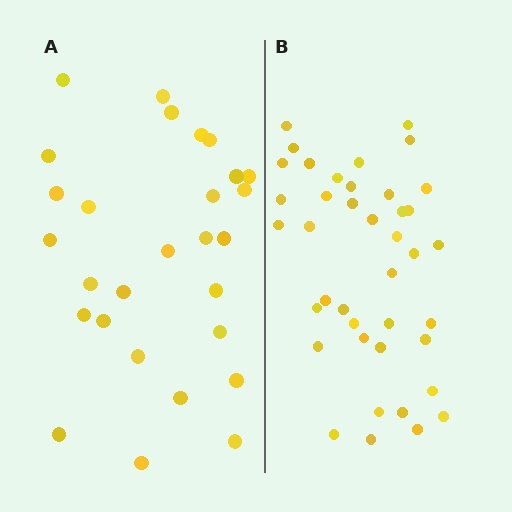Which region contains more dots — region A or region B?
Region B (the right region) has more dots.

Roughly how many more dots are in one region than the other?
Region B has roughly 12 or so more dots than region A.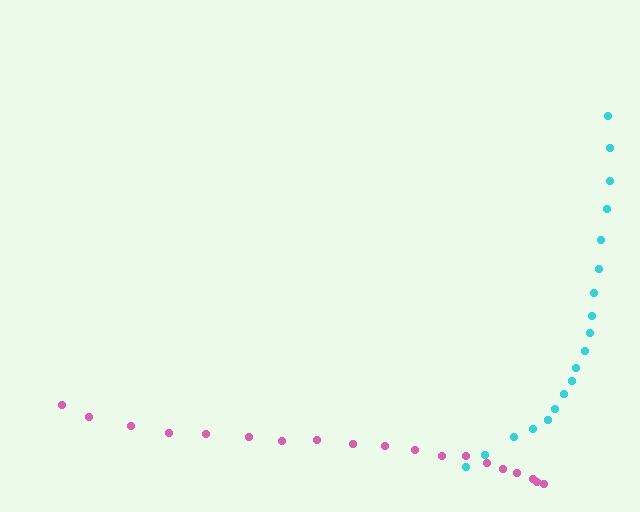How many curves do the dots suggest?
There are 2 distinct paths.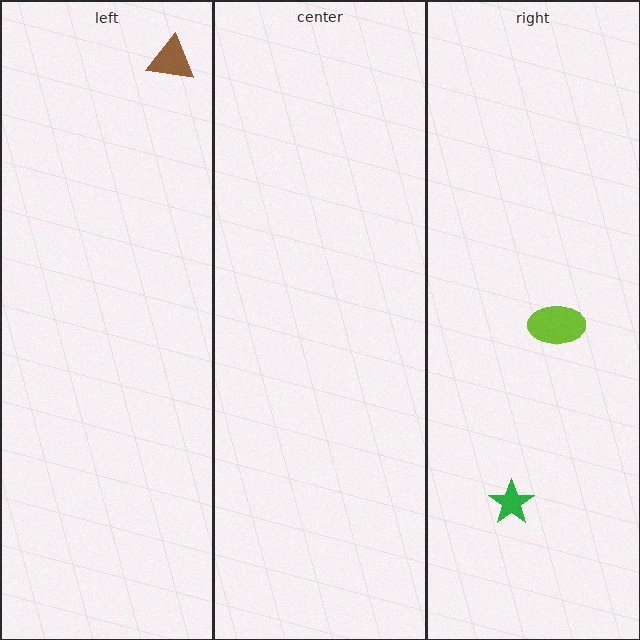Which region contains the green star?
The right region.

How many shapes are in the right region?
2.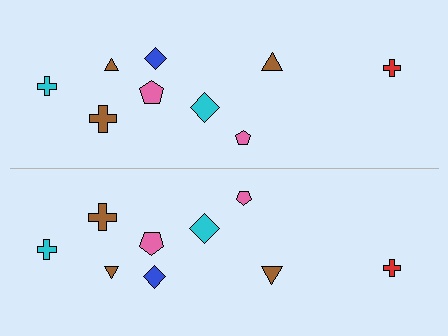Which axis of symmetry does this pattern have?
The pattern has a horizontal axis of symmetry running through the center of the image.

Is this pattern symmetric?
Yes, this pattern has bilateral (reflection) symmetry.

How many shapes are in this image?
There are 18 shapes in this image.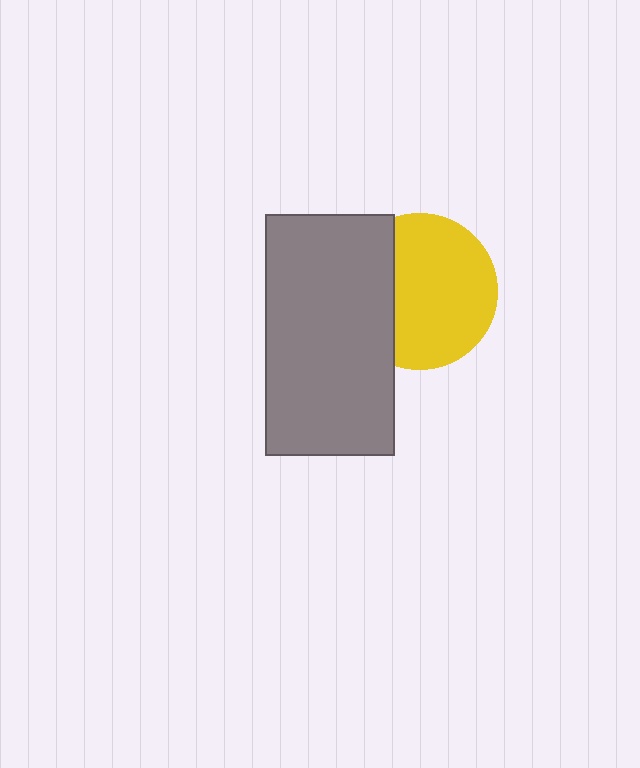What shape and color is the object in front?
The object in front is a gray rectangle.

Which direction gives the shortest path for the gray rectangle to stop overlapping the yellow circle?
Moving left gives the shortest separation.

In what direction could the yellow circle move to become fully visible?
The yellow circle could move right. That would shift it out from behind the gray rectangle entirely.